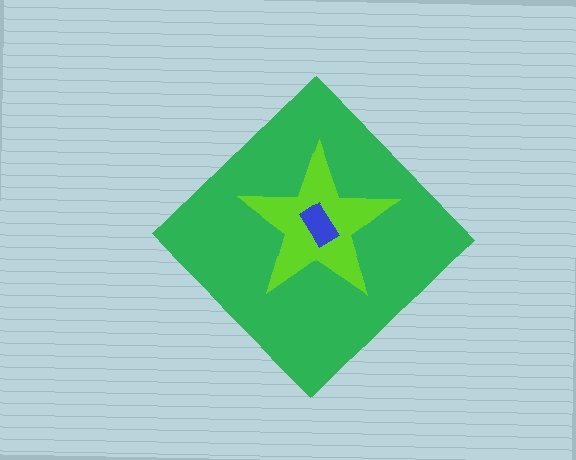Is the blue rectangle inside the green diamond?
Yes.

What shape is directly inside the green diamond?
The lime star.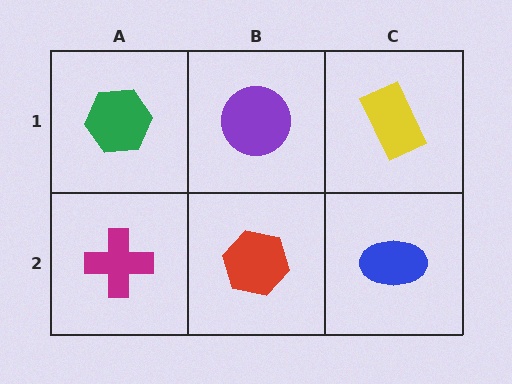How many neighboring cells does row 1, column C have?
2.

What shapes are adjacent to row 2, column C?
A yellow rectangle (row 1, column C), a red hexagon (row 2, column B).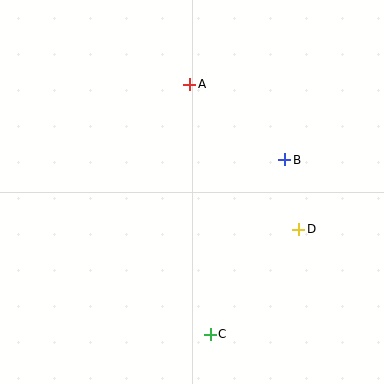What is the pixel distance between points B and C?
The distance between B and C is 190 pixels.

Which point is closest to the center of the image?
Point B at (285, 160) is closest to the center.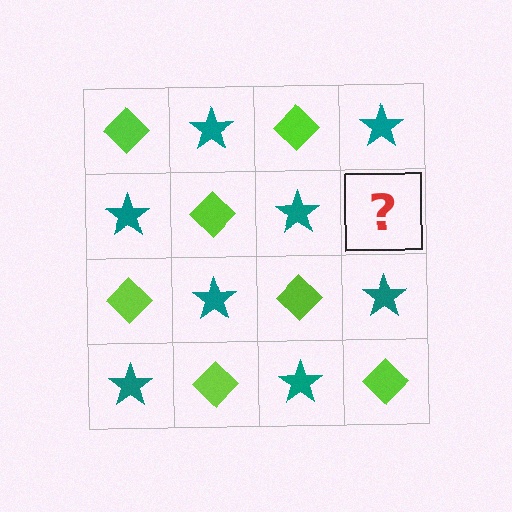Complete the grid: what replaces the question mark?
The question mark should be replaced with a lime diamond.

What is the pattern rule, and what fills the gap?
The rule is that it alternates lime diamond and teal star in a checkerboard pattern. The gap should be filled with a lime diamond.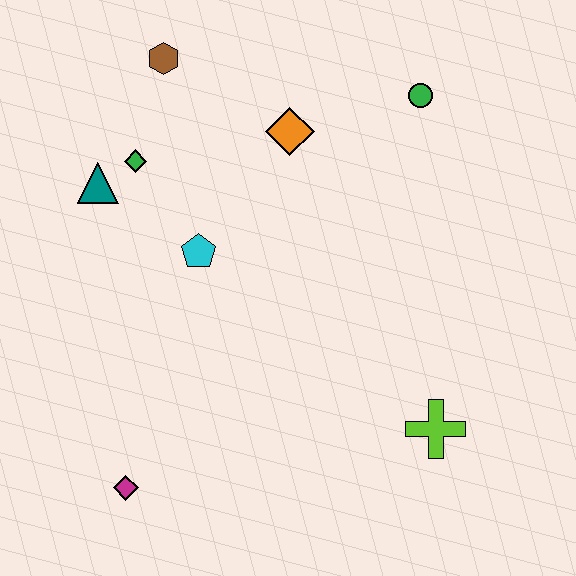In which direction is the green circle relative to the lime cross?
The green circle is above the lime cross.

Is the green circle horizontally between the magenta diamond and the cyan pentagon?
No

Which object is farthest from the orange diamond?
The magenta diamond is farthest from the orange diamond.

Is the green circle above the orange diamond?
Yes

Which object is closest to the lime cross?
The cyan pentagon is closest to the lime cross.